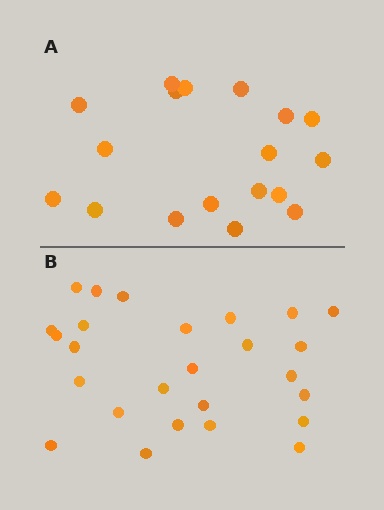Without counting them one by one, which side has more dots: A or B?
Region B (the bottom region) has more dots.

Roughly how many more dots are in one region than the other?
Region B has roughly 8 or so more dots than region A.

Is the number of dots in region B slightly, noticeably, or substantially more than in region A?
Region B has noticeably more, but not dramatically so. The ratio is roughly 1.4 to 1.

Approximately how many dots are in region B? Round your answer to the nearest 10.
About 30 dots. (The exact count is 26, which rounds to 30.)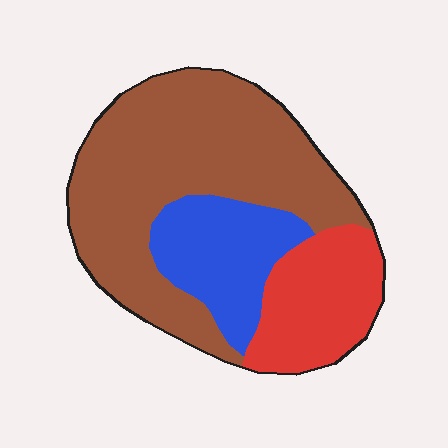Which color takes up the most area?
Brown, at roughly 60%.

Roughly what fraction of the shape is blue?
Blue covers around 20% of the shape.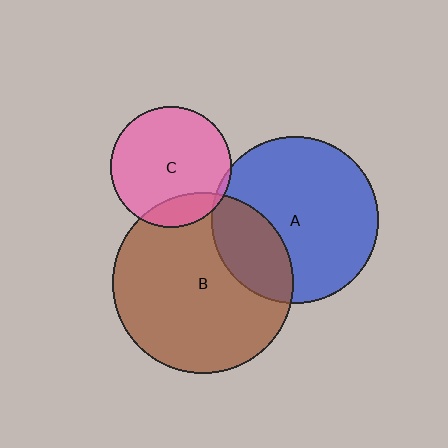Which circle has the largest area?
Circle B (brown).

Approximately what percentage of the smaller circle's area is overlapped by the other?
Approximately 5%.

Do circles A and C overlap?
Yes.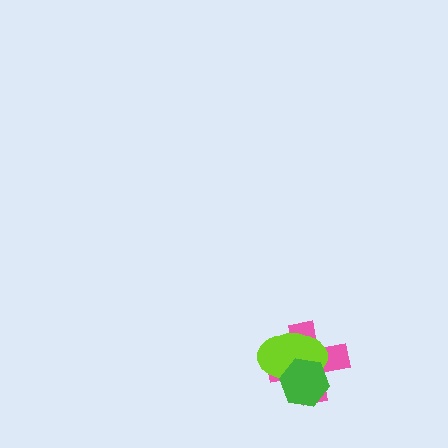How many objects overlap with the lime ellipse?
2 objects overlap with the lime ellipse.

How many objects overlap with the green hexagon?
2 objects overlap with the green hexagon.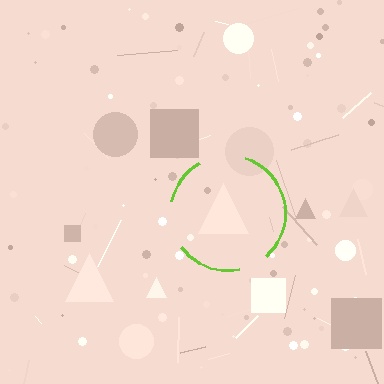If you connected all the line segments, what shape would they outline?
They would outline a circle.